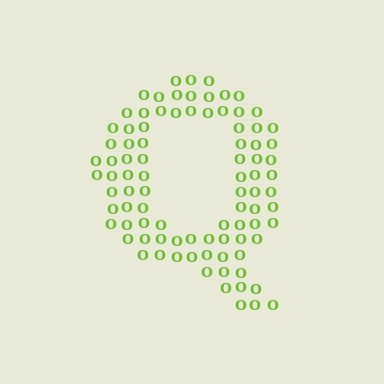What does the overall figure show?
The overall figure shows the letter Q.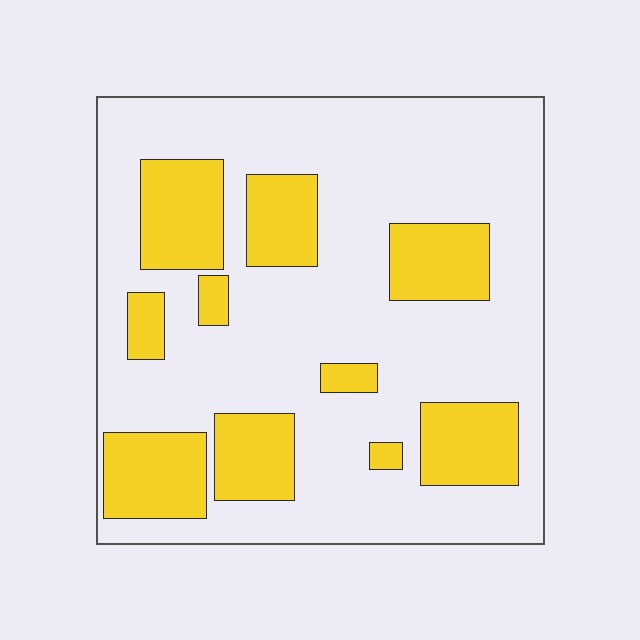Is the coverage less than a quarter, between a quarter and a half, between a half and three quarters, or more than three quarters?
Between a quarter and a half.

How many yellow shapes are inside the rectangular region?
10.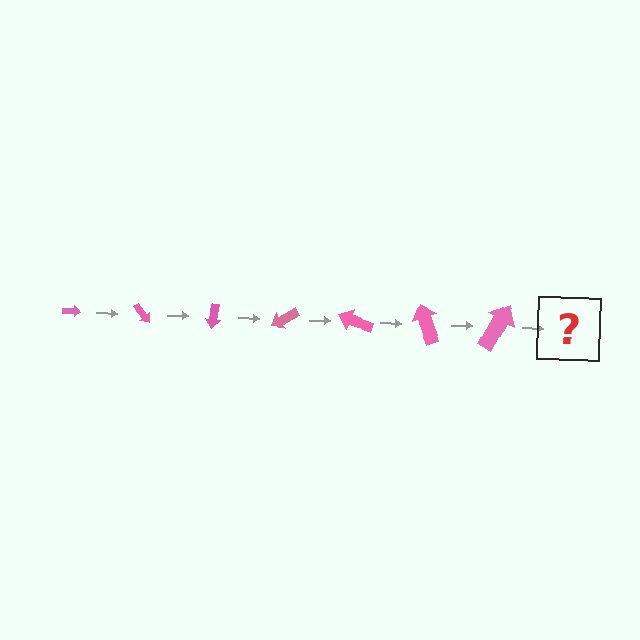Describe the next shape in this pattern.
It should be an arrow, larger than the previous one and rotated 350 degrees from the start.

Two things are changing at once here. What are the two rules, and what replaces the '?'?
The two rules are that the arrow grows larger each step and it rotates 50 degrees each step. The '?' should be an arrow, larger than the previous one and rotated 350 degrees from the start.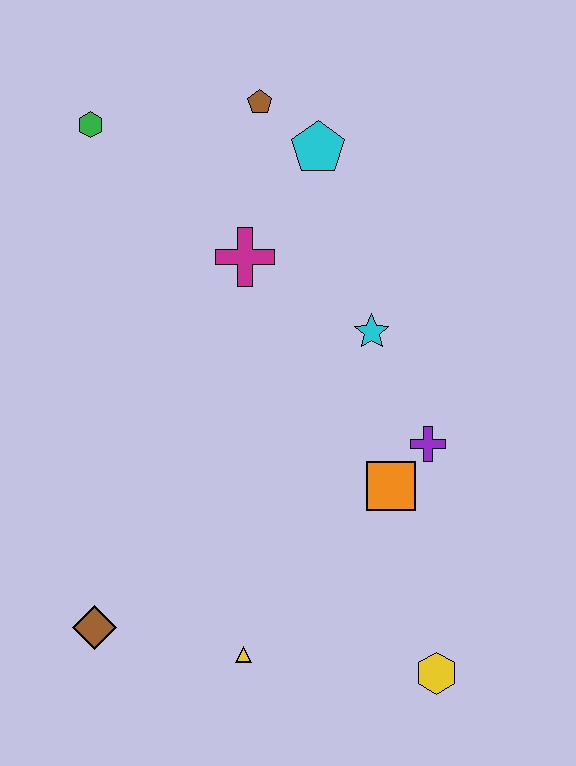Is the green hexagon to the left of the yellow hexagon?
Yes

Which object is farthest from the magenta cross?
The yellow hexagon is farthest from the magenta cross.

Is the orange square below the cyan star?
Yes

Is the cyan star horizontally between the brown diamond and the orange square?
Yes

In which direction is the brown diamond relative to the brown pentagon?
The brown diamond is below the brown pentagon.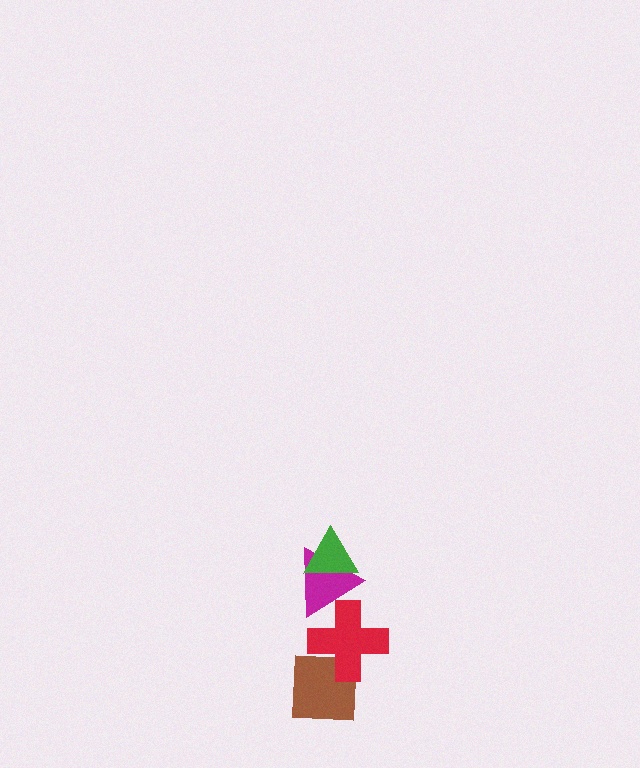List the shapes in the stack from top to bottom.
From top to bottom: the green triangle, the magenta triangle, the red cross, the brown square.